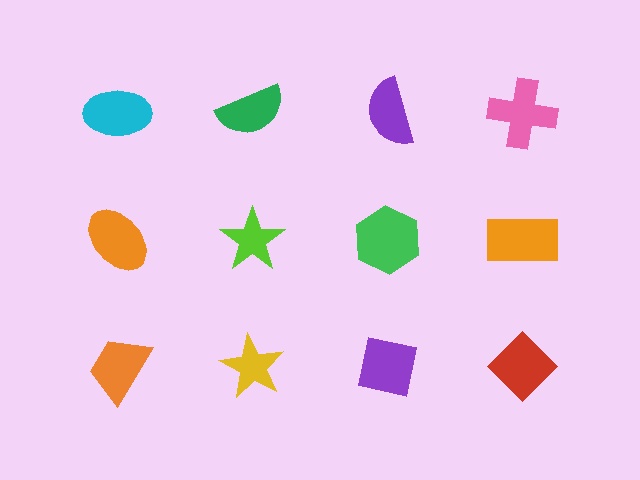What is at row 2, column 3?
A green hexagon.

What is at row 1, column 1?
A cyan ellipse.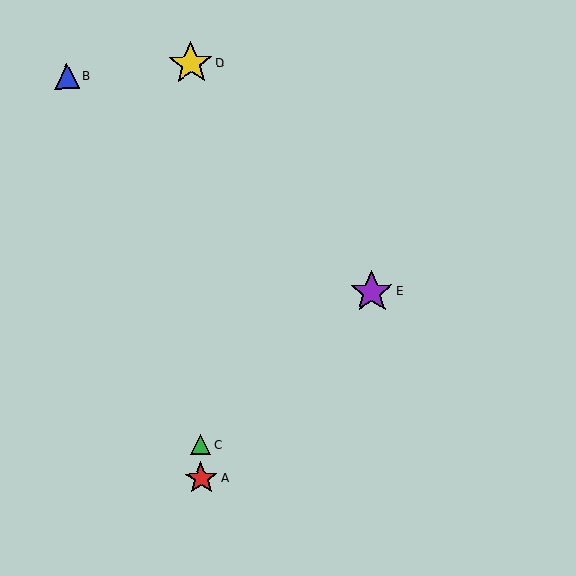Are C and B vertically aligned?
No, C is at x≈200 and B is at x≈67.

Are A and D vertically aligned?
Yes, both are at x≈201.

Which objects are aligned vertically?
Objects A, C, D are aligned vertically.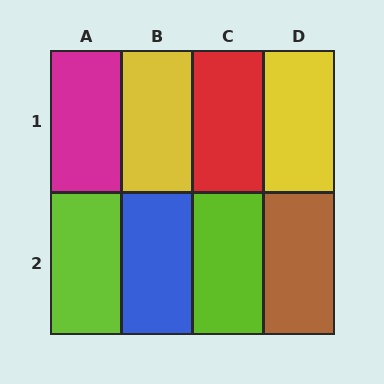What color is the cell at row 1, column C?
Red.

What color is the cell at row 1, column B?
Yellow.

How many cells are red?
1 cell is red.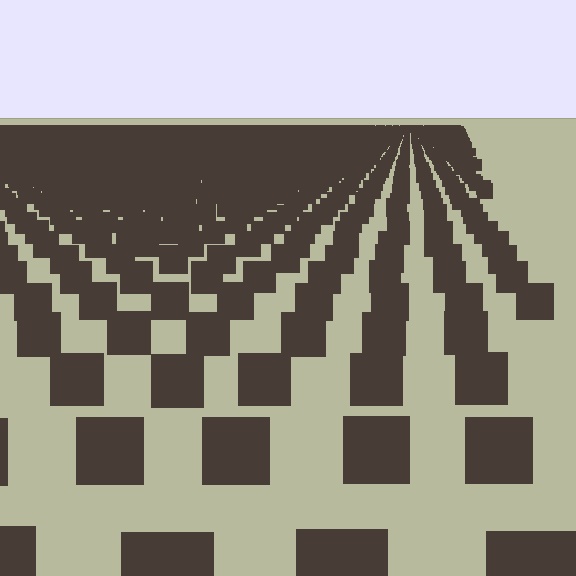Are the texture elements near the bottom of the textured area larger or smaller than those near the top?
Larger. Near the bottom, elements are closer to the viewer and appear at a bigger on-screen size.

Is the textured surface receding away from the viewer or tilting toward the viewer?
The surface is receding away from the viewer. Texture elements get smaller and denser toward the top.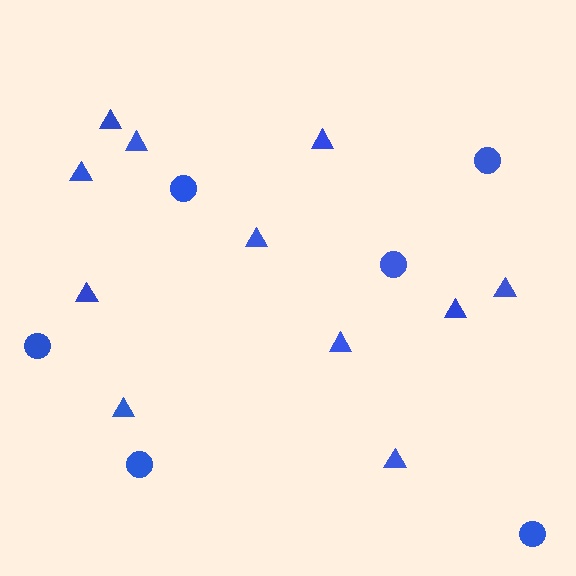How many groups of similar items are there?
There are 2 groups: one group of triangles (11) and one group of circles (6).